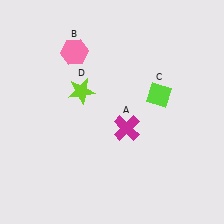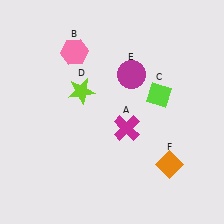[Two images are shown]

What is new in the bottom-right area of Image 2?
An orange diamond (F) was added in the bottom-right area of Image 2.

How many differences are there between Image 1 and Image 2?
There are 2 differences between the two images.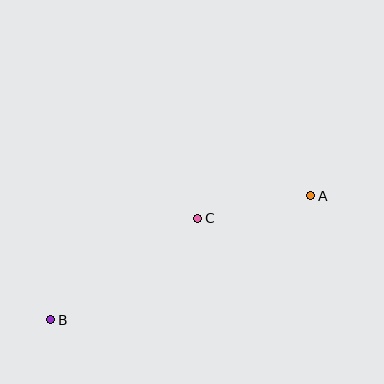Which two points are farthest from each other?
Points A and B are farthest from each other.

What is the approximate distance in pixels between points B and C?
The distance between B and C is approximately 179 pixels.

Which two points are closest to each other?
Points A and C are closest to each other.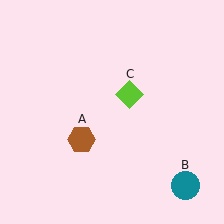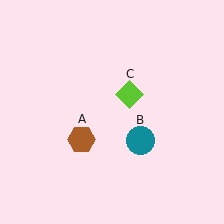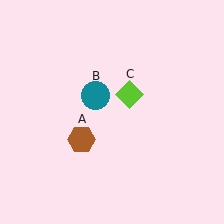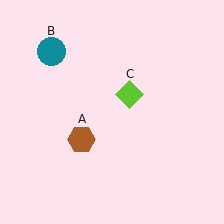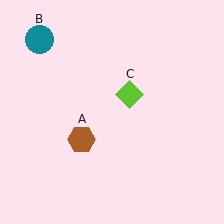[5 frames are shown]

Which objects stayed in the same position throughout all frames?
Brown hexagon (object A) and lime diamond (object C) remained stationary.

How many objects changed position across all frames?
1 object changed position: teal circle (object B).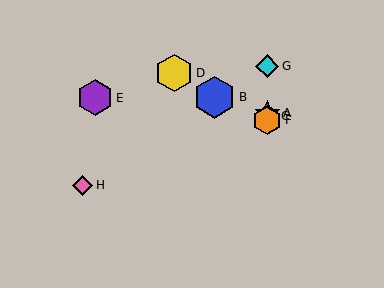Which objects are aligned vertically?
Objects A, C, F, G are aligned vertically.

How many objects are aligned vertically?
4 objects (A, C, F, G) are aligned vertically.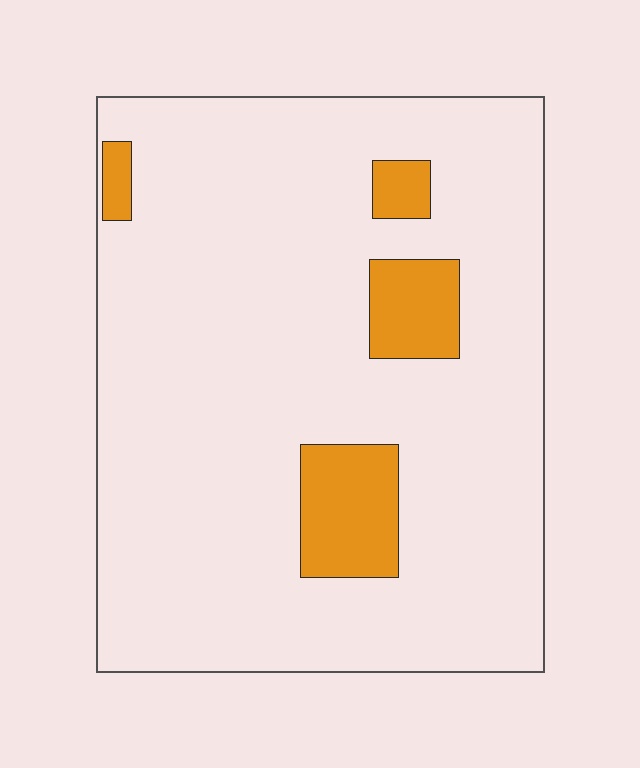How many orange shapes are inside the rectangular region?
4.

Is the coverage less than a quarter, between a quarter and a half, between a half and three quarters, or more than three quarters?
Less than a quarter.